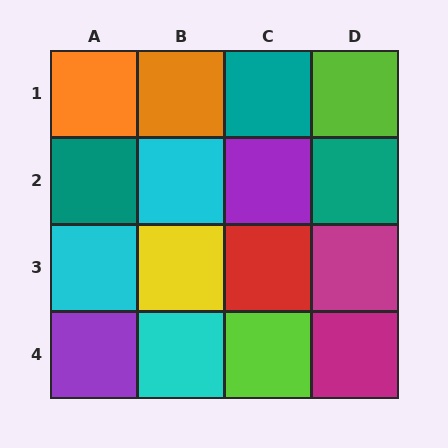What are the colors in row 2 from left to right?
Teal, cyan, purple, teal.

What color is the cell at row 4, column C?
Lime.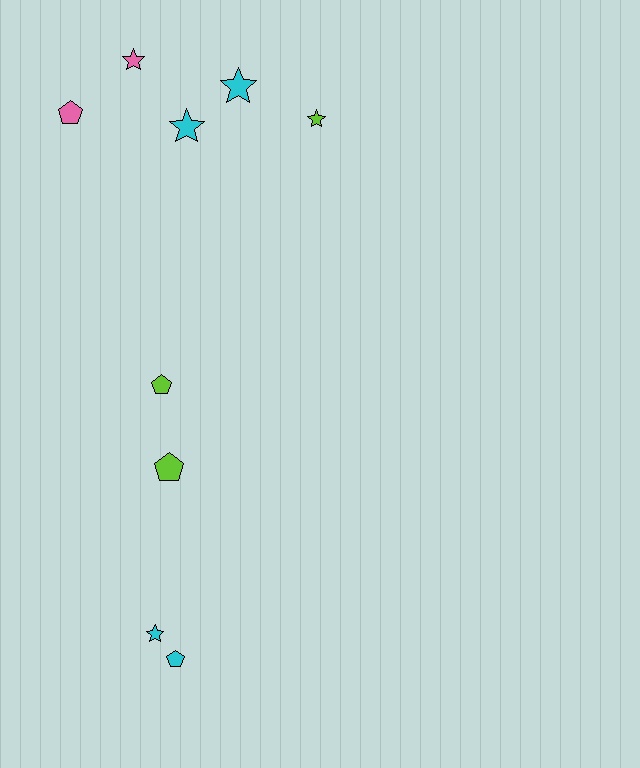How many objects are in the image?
There are 9 objects.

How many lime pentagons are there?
There are 2 lime pentagons.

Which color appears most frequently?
Cyan, with 4 objects.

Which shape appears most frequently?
Star, with 5 objects.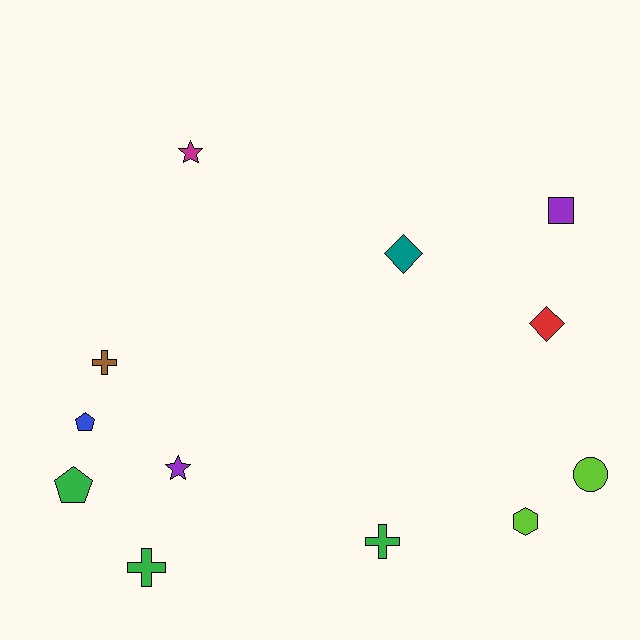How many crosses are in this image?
There are 3 crosses.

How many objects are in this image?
There are 12 objects.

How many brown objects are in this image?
There is 1 brown object.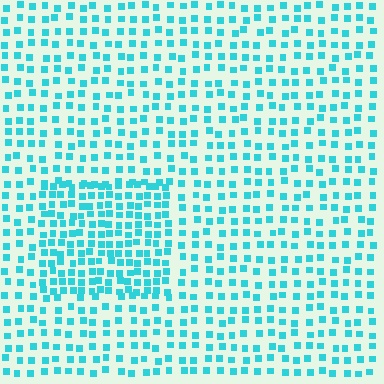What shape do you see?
I see a rectangle.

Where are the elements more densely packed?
The elements are more densely packed inside the rectangle boundary.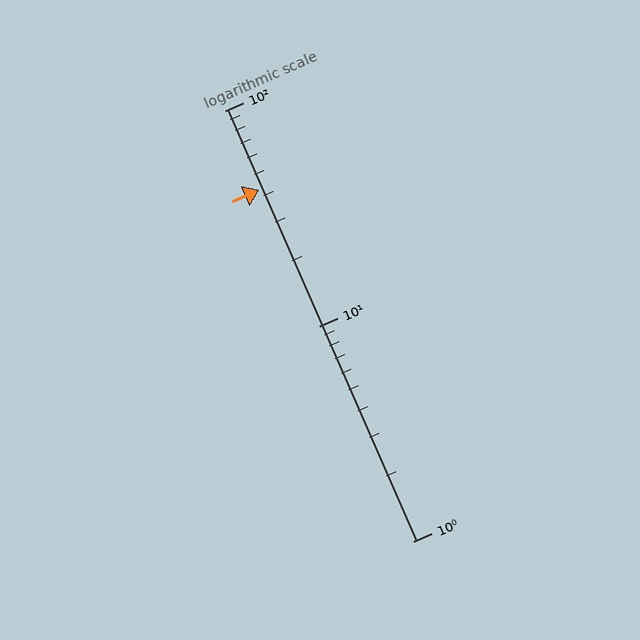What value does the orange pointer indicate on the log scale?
The pointer indicates approximately 43.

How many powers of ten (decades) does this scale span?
The scale spans 2 decades, from 1 to 100.